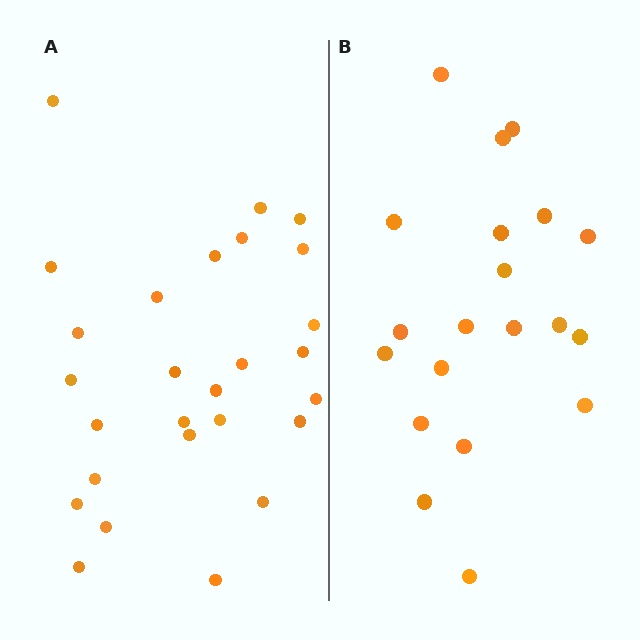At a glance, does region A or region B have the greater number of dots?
Region A (the left region) has more dots.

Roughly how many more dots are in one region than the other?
Region A has roughly 8 or so more dots than region B.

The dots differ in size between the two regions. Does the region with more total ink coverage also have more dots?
No. Region B has more total ink coverage because its dots are larger, but region A actually contains more individual dots. Total area can be misleading — the number of items is what matters here.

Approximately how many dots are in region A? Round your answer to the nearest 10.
About 30 dots. (The exact count is 27, which rounds to 30.)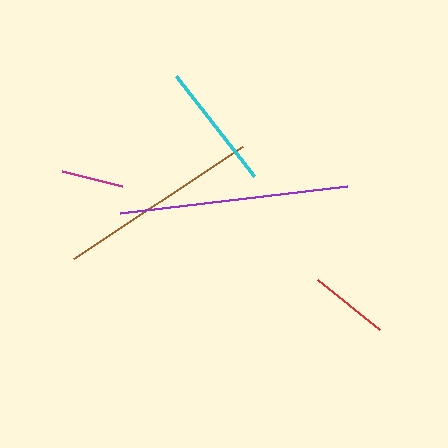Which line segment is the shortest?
The magenta line is the shortest at approximately 61 pixels.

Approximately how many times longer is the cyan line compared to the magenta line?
The cyan line is approximately 2.1 times the length of the magenta line.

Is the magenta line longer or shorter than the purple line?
The purple line is longer than the magenta line.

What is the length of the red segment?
The red segment is approximately 80 pixels long.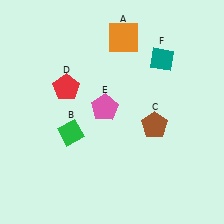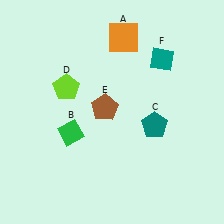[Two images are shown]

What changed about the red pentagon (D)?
In Image 1, D is red. In Image 2, it changed to lime.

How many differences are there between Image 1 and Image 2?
There are 3 differences between the two images.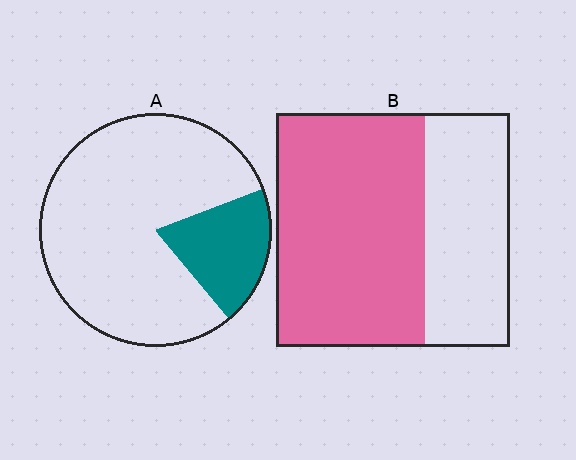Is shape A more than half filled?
No.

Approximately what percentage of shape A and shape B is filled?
A is approximately 20% and B is approximately 65%.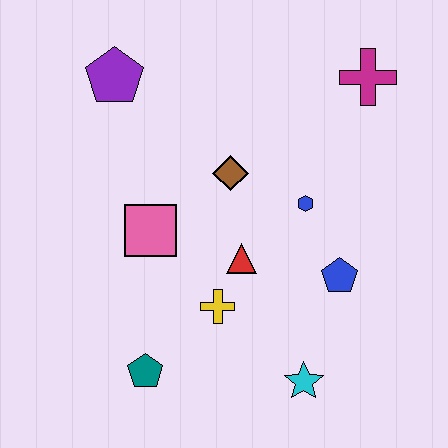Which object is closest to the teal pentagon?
The yellow cross is closest to the teal pentagon.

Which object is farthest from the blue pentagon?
The purple pentagon is farthest from the blue pentagon.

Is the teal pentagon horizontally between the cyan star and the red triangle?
No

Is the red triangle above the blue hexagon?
No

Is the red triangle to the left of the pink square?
No